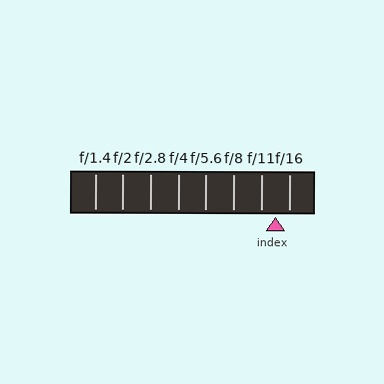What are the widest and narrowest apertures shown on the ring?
The widest aperture shown is f/1.4 and the narrowest is f/16.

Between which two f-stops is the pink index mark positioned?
The index mark is between f/11 and f/16.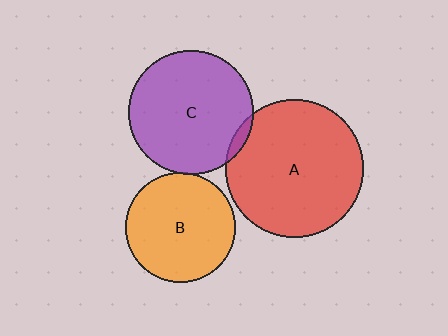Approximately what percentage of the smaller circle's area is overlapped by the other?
Approximately 5%.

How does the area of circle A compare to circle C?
Approximately 1.2 times.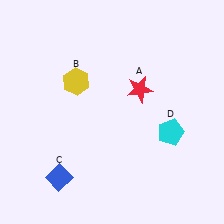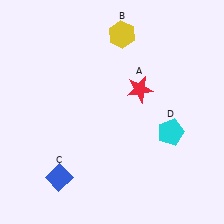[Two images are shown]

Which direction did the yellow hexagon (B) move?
The yellow hexagon (B) moved up.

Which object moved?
The yellow hexagon (B) moved up.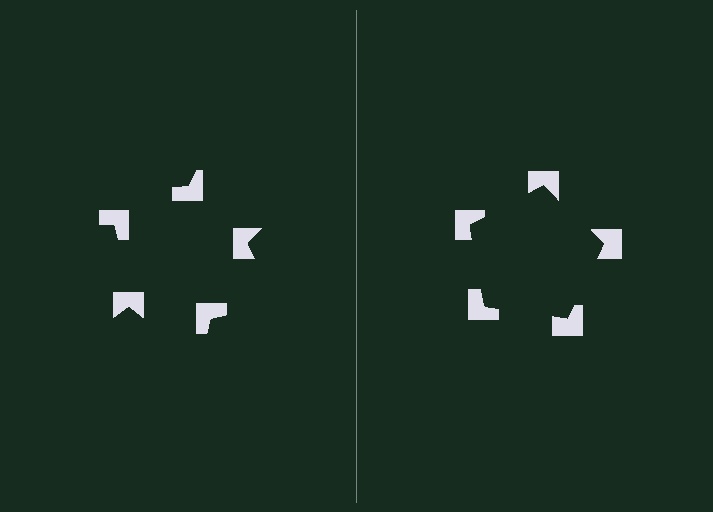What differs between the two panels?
The notched squares are positioned identically on both sides; only the wedge orientations differ. On the right they align to a pentagon; on the left they are misaligned.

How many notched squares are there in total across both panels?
10 — 5 on each side.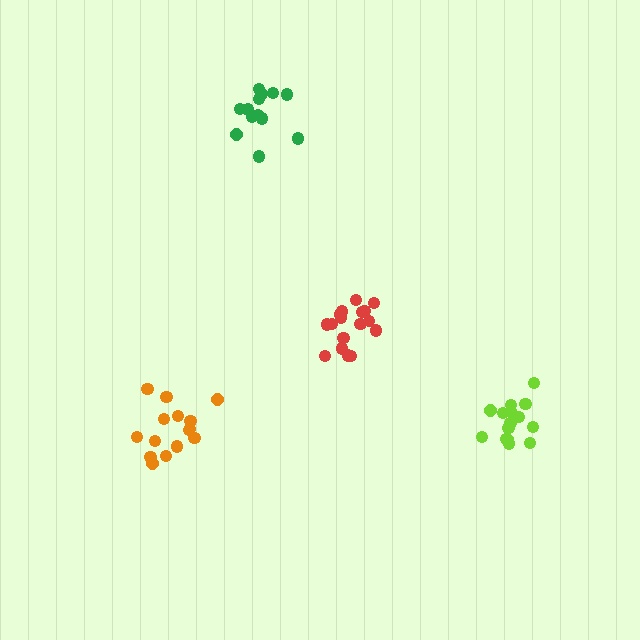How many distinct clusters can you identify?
There are 4 distinct clusters.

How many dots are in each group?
Group 1: 17 dots, Group 2: 15 dots, Group 3: 15 dots, Group 4: 13 dots (60 total).